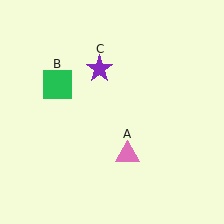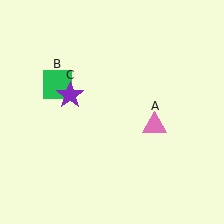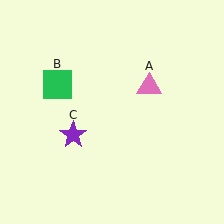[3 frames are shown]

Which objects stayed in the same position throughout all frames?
Green square (object B) remained stationary.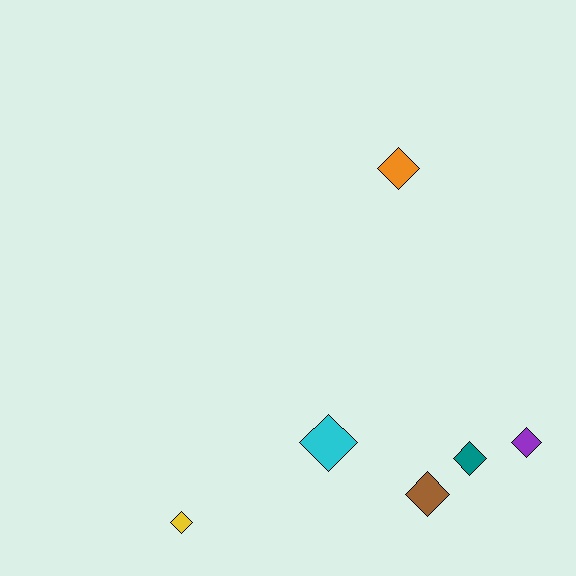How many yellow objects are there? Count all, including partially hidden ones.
There is 1 yellow object.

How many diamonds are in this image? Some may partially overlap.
There are 6 diamonds.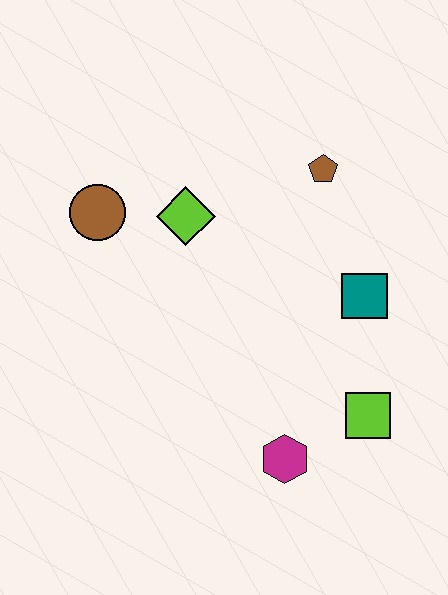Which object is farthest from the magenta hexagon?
The brown circle is farthest from the magenta hexagon.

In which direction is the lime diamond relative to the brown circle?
The lime diamond is to the right of the brown circle.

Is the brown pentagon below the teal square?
No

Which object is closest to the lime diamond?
The brown circle is closest to the lime diamond.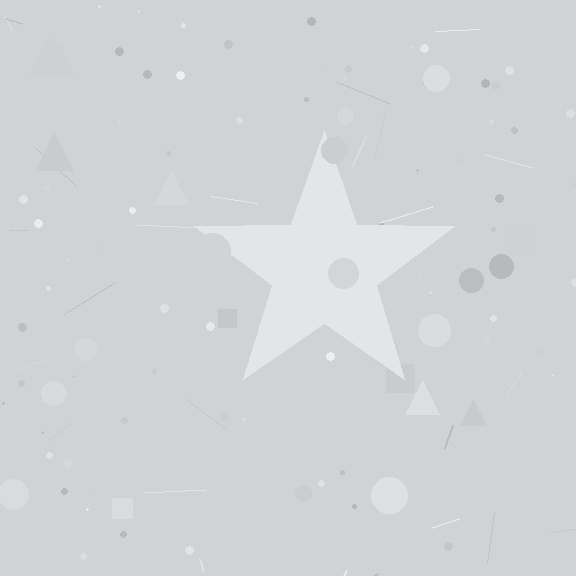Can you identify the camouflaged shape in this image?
The camouflaged shape is a star.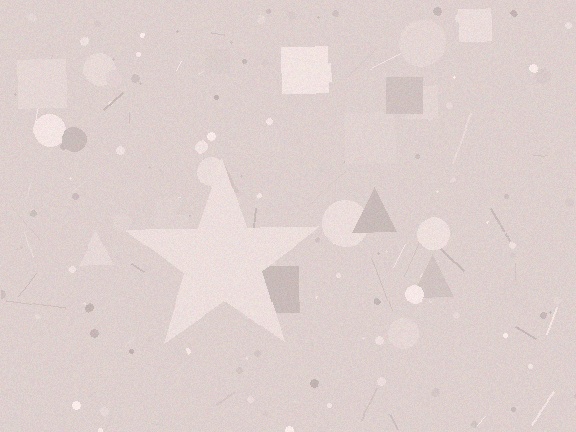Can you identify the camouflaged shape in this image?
The camouflaged shape is a star.